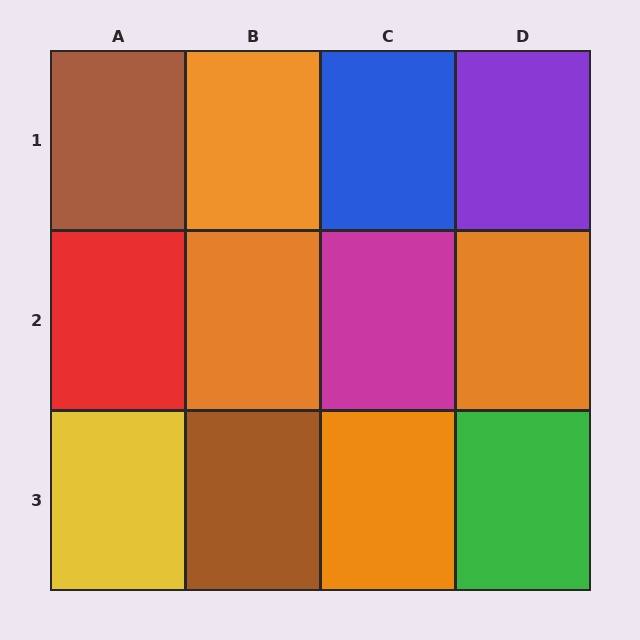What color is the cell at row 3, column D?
Green.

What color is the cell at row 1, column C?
Blue.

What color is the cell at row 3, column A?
Yellow.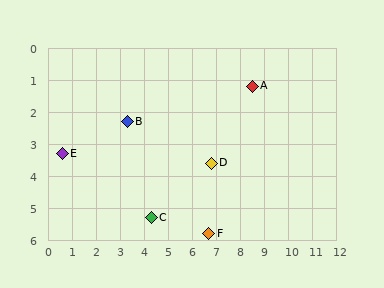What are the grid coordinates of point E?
Point E is at approximately (0.6, 3.3).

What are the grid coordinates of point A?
Point A is at approximately (8.5, 1.2).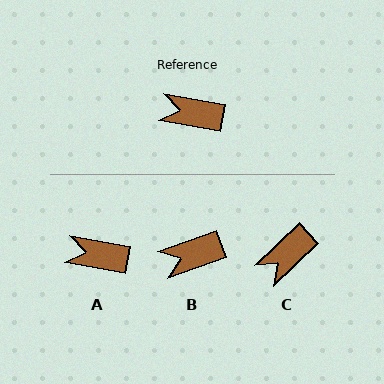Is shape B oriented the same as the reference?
No, it is off by about 30 degrees.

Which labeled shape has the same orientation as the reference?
A.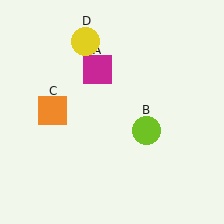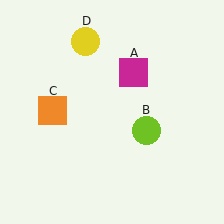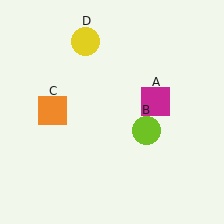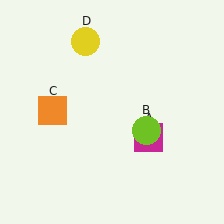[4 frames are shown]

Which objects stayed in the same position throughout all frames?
Lime circle (object B) and orange square (object C) and yellow circle (object D) remained stationary.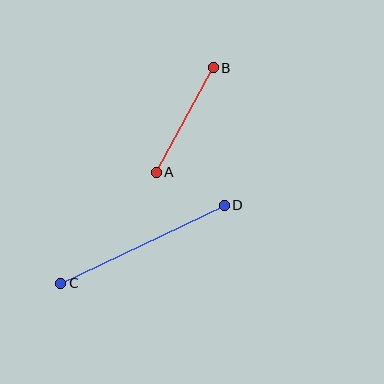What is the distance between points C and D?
The distance is approximately 181 pixels.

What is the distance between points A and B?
The distance is approximately 119 pixels.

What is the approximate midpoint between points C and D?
The midpoint is at approximately (143, 244) pixels.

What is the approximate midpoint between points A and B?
The midpoint is at approximately (185, 120) pixels.